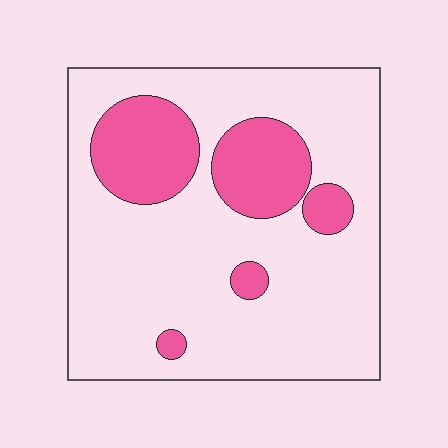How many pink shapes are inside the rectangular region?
5.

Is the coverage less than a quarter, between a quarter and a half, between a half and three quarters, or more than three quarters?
Less than a quarter.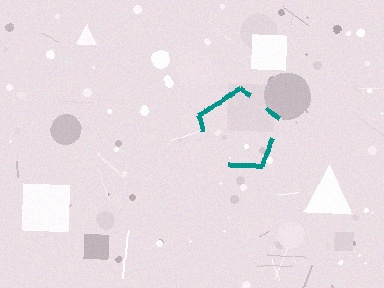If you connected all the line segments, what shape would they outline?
They would outline a pentagon.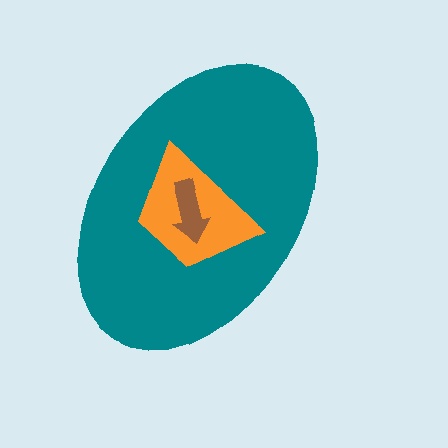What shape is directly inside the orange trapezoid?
The brown arrow.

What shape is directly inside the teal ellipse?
The orange trapezoid.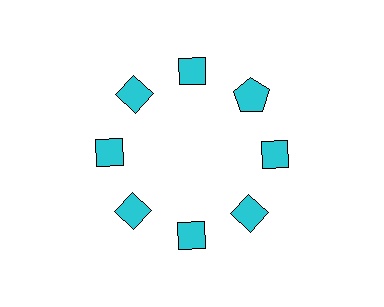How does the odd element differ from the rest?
It has a different shape: pentagon instead of diamond.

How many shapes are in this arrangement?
There are 8 shapes arranged in a ring pattern.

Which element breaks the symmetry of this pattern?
The cyan pentagon at roughly the 2 o'clock position breaks the symmetry. All other shapes are cyan diamonds.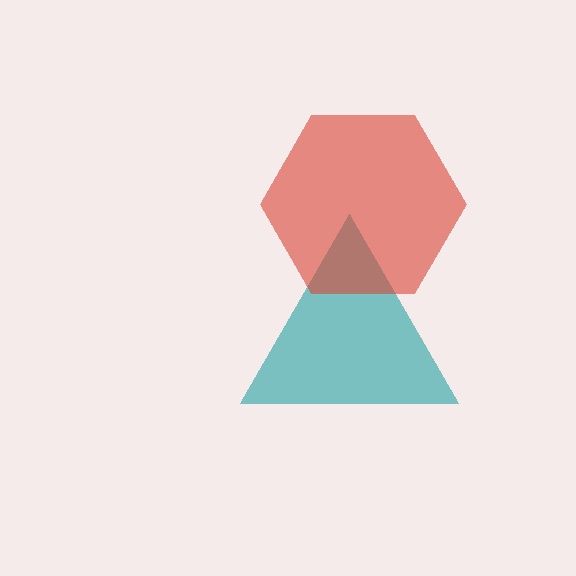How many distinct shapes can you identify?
There are 2 distinct shapes: a teal triangle, a red hexagon.